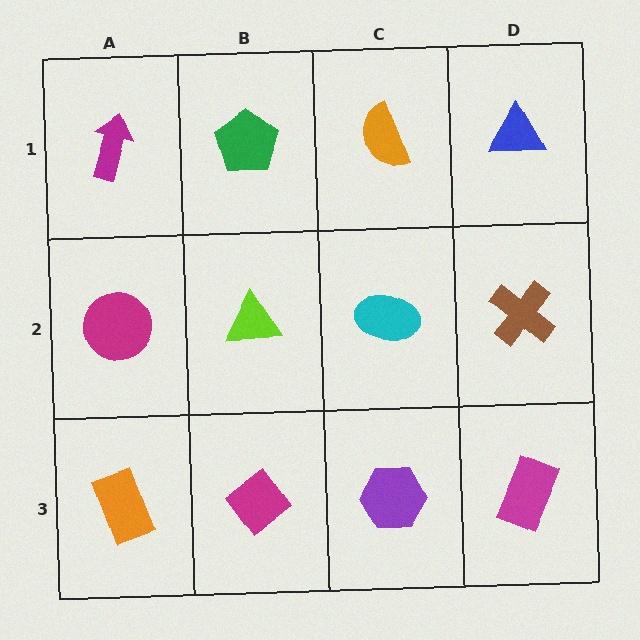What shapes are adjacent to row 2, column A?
A magenta arrow (row 1, column A), an orange rectangle (row 3, column A), a lime triangle (row 2, column B).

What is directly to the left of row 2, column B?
A magenta circle.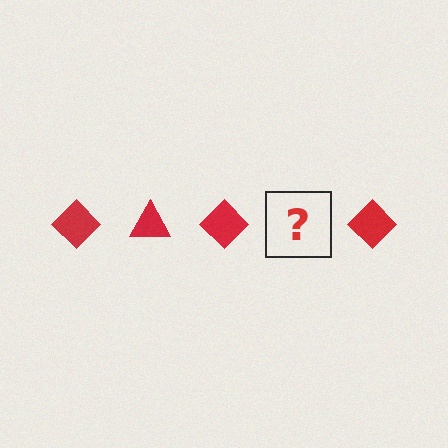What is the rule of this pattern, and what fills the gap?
The rule is that the pattern cycles through diamond, triangle shapes in red. The gap should be filled with a red triangle.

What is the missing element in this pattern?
The missing element is a red triangle.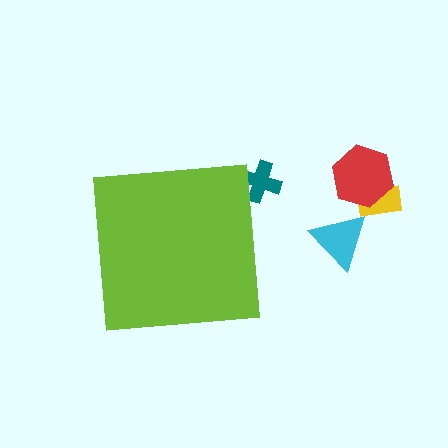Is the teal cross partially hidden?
Yes, the teal cross is partially hidden behind the lime square.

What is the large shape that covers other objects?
A lime square.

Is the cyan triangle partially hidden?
No, the cyan triangle is fully visible.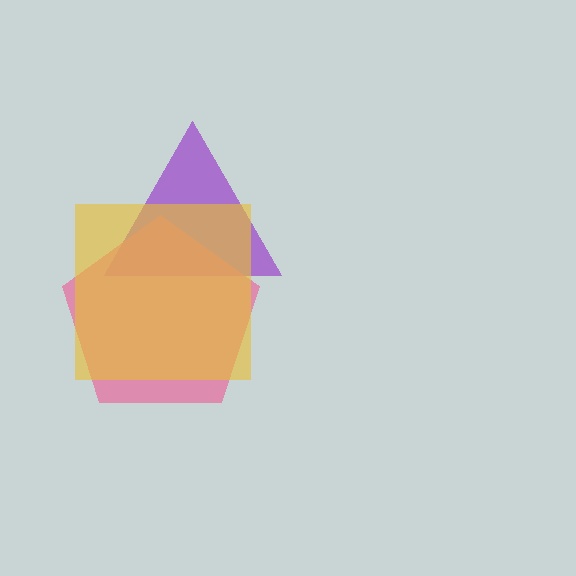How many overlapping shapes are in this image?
There are 3 overlapping shapes in the image.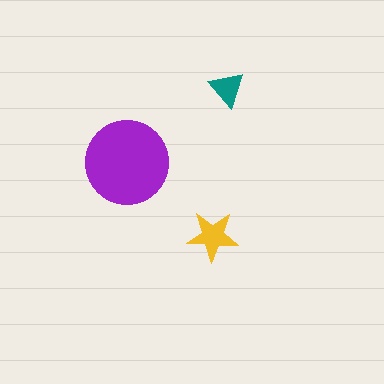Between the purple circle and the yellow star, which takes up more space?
The purple circle.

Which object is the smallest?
The teal triangle.